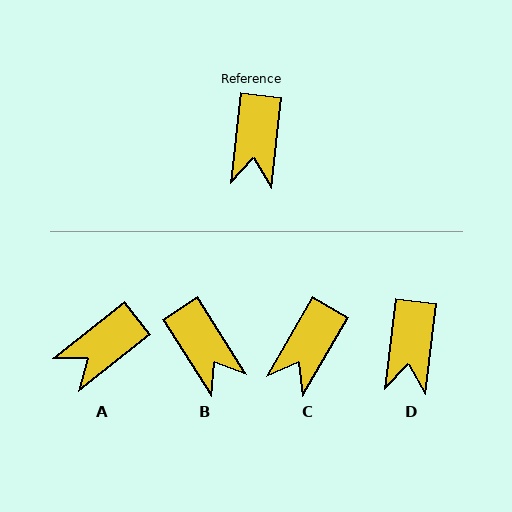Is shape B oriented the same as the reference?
No, it is off by about 39 degrees.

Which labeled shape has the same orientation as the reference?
D.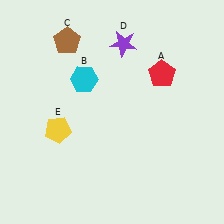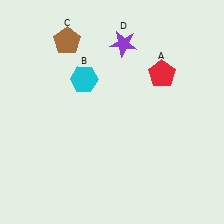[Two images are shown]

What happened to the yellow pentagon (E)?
The yellow pentagon (E) was removed in Image 2. It was in the bottom-left area of Image 1.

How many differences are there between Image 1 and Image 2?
There is 1 difference between the two images.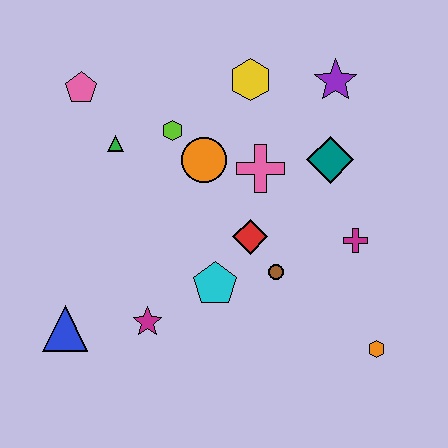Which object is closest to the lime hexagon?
The orange circle is closest to the lime hexagon.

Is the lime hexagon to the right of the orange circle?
No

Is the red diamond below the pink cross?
Yes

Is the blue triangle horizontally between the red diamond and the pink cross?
No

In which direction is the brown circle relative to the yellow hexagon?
The brown circle is below the yellow hexagon.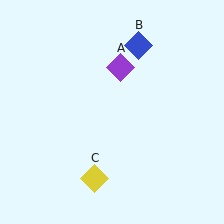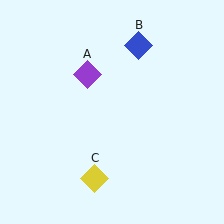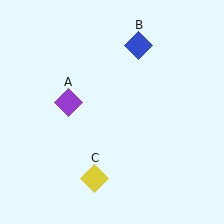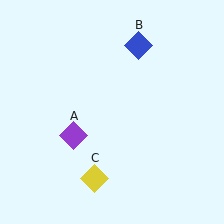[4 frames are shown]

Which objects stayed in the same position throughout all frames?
Blue diamond (object B) and yellow diamond (object C) remained stationary.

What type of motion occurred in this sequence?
The purple diamond (object A) rotated counterclockwise around the center of the scene.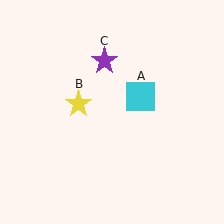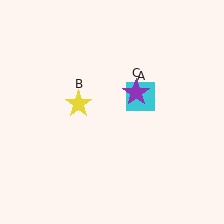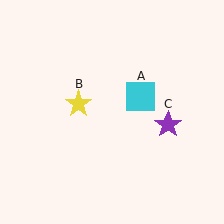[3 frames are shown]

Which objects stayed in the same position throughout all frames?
Cyan square (object A) and yellow star (object B) remained stationary.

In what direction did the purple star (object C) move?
The purple star (object C) moved down and to the right.